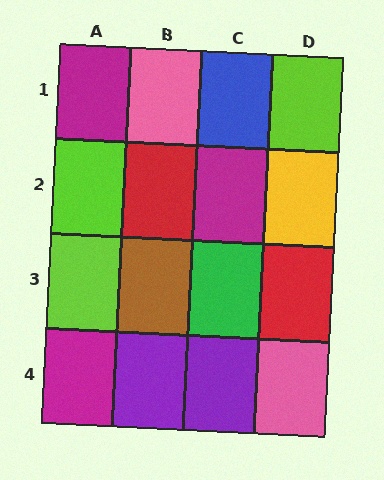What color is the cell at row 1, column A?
Magenta.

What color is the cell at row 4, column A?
Magenta.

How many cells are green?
1 cell is green.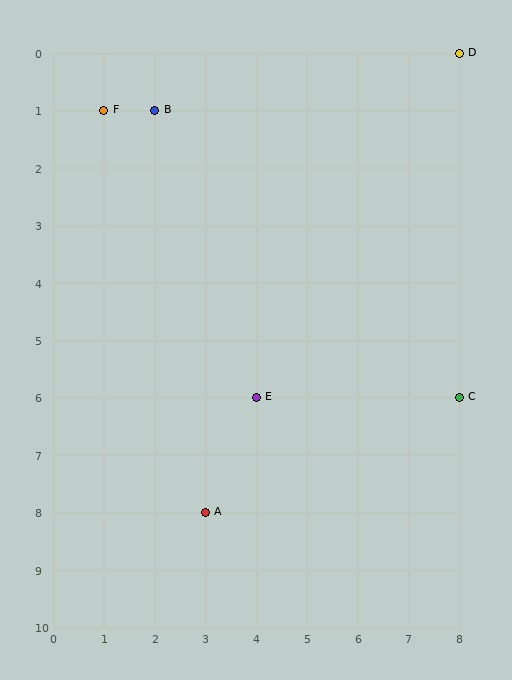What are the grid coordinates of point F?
Point F is at grid coordinates (1, 1).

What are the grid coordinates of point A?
Point A is at grid coordinates (3, 8).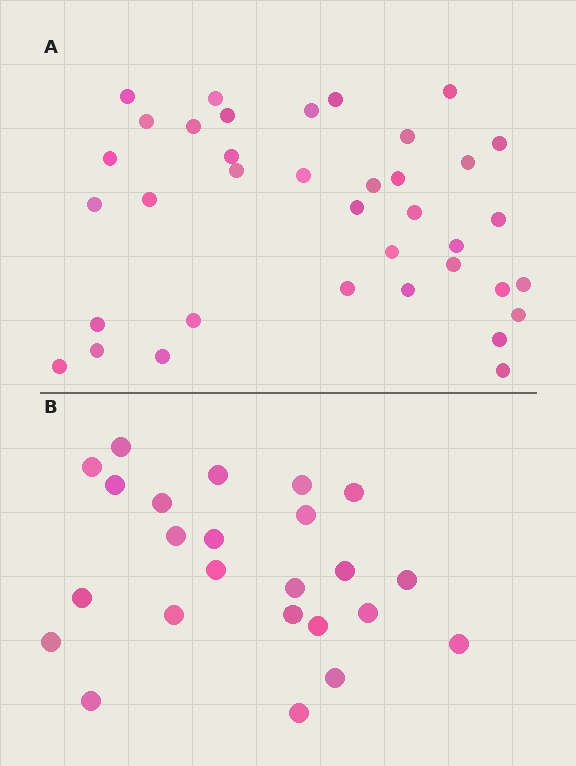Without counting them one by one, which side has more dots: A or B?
Region A (the top region) has more dots.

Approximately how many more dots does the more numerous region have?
Region A has approximately 15 more dots than region B.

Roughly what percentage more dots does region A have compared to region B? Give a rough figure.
About 55% more.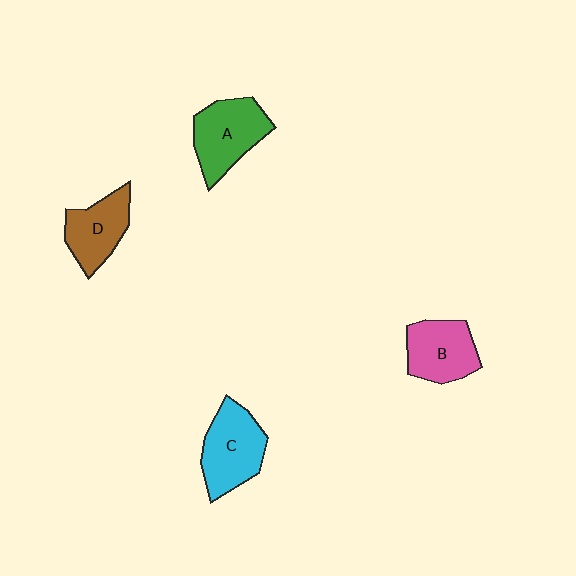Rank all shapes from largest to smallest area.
From largest to smallest: C (cyan), A (green), B (pink), D (brown).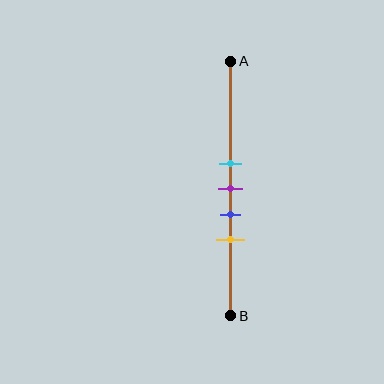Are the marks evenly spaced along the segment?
Yes, the marks are approximately evenly spaced.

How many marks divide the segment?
There are 4 marks dividing the segment.